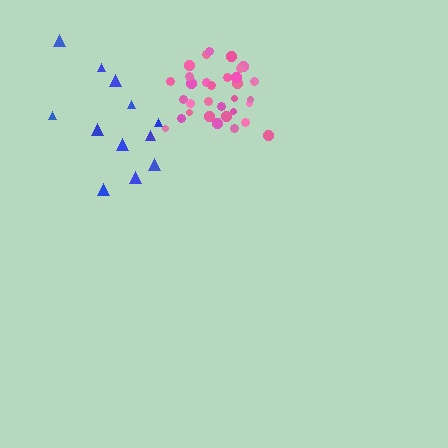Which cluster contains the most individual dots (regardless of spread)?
Pink (33).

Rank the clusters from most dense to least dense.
pink, blue.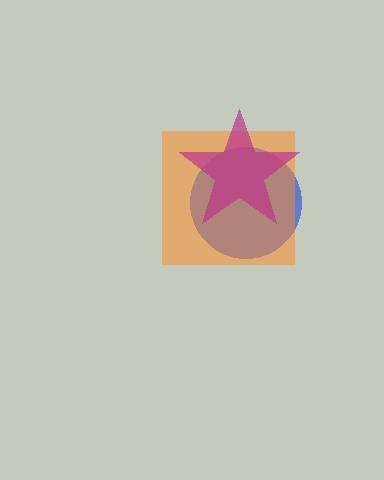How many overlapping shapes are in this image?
There are 3 overlapping shapes in the image.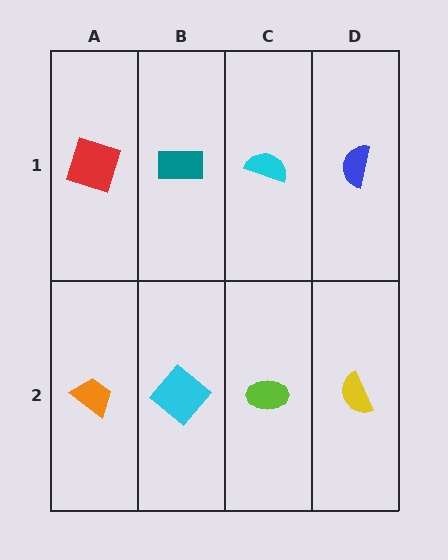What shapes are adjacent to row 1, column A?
An orange trapezoid (row 2, column A), a teal rectangle (row 1, column B).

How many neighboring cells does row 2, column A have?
2.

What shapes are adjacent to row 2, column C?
A cyan semicircle (row 1, column C), a cyan diamond (row 2, column B), a yellow semicircle (row 2, column D).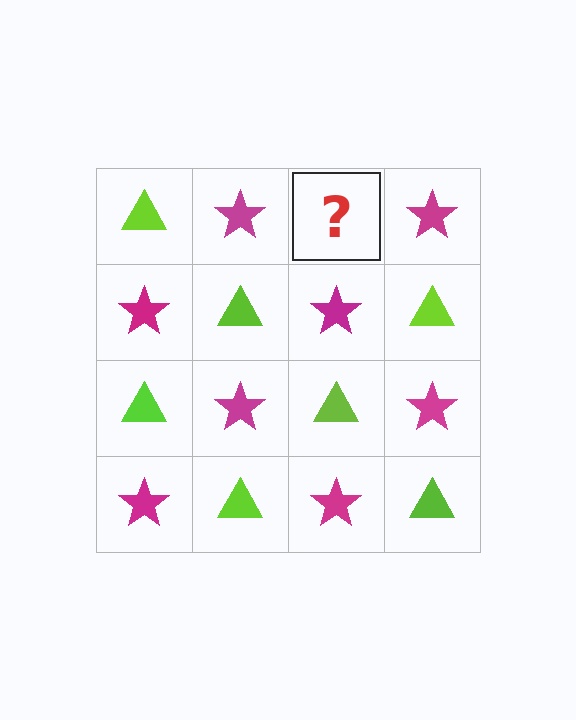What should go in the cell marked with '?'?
The missing cell should contain a lime triangle.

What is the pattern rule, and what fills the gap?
The rule is that it alternates lime triangle and magenta star in a checkerboard pattern. The gap should be filled with a lime triangle.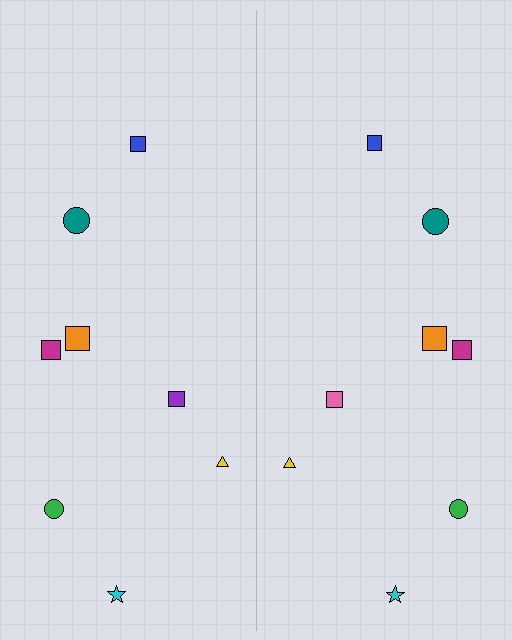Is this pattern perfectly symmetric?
No, the pattern is not perfectly symmetric. The pink square on the right side breaks the symmetry — its mirror counterpart is purple.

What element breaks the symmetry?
The pink square on the right side breaks the symmetry — its mirror counterpart is purple.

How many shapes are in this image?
There are 16 shapes in this image.